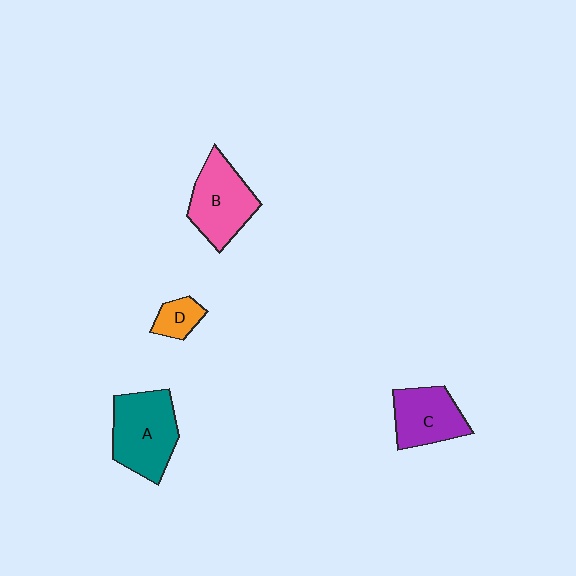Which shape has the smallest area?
Shape D (orange).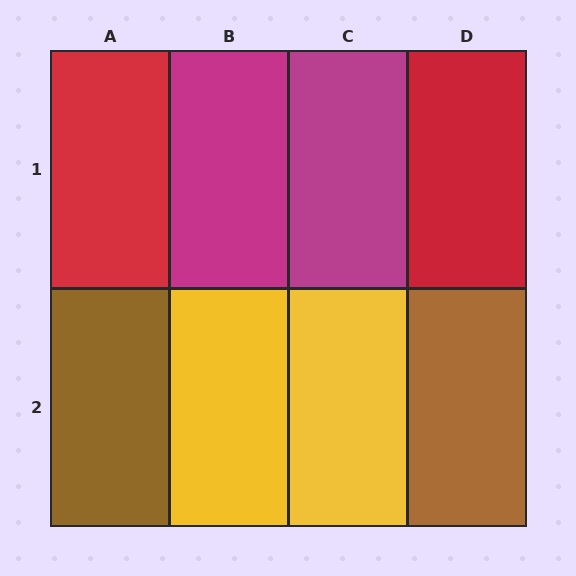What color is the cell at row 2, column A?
Brown.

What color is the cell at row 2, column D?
Brown.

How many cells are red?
2 cells are red.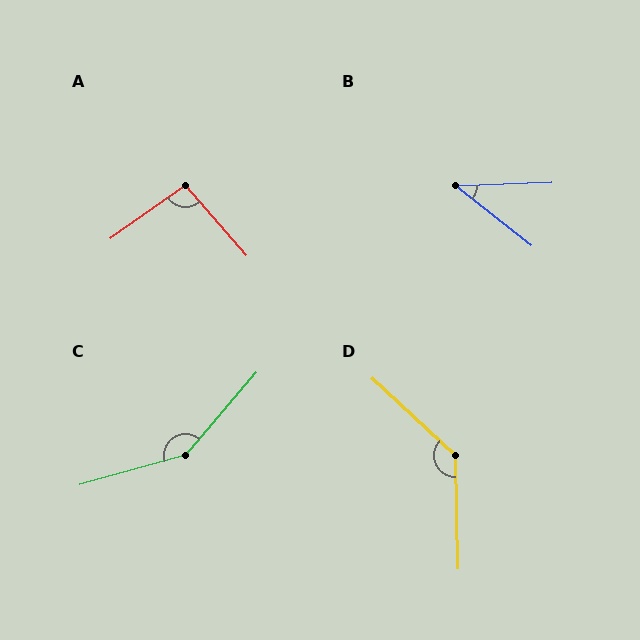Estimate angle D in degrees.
Approximately 134 degrees.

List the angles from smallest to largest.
B (40°), A (96°), D (134°), C (146°).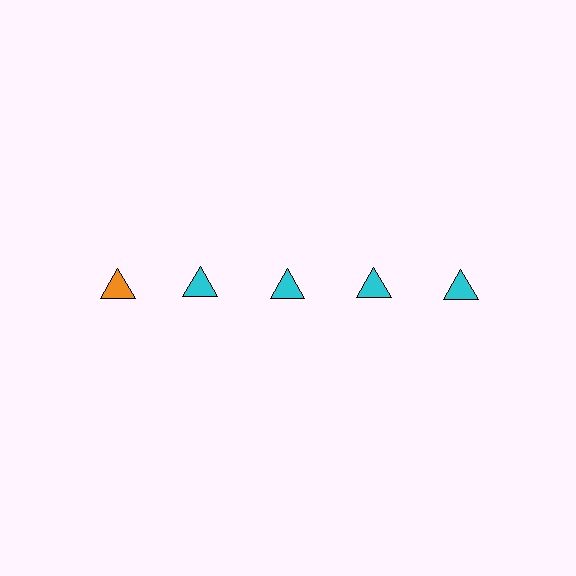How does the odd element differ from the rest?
It has a different color: orange instead of cyan.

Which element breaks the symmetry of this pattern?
The orange triangle in the top row, leftmost column breaks the symmetry. All other shapes are cyan triangles.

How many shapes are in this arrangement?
There are 5 shapes arranged in a grid pattern.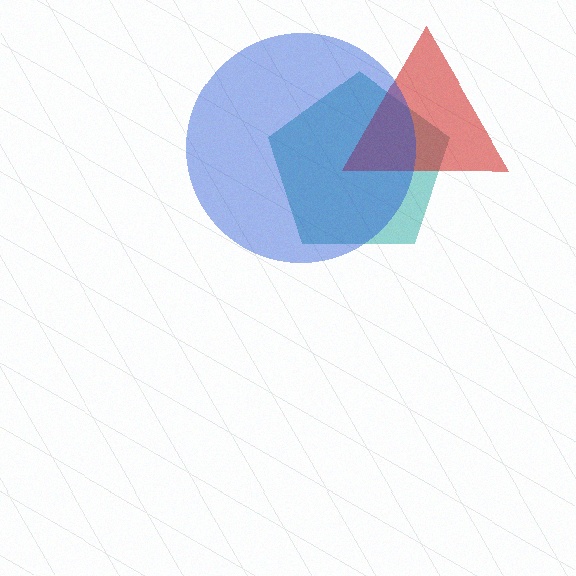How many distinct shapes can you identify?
There are 3 distinct shapes: a teal pentagon, a red triangle, a blue circle.